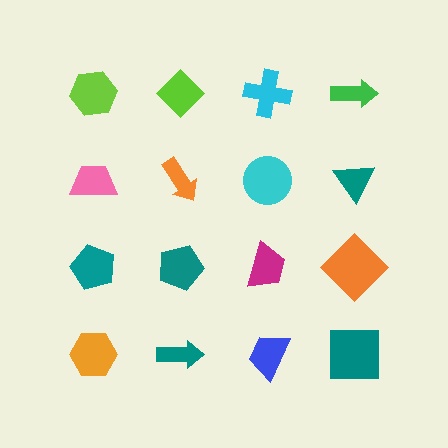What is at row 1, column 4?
A green arrow.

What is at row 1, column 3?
A cyan cross.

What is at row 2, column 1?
A pink trapezoid.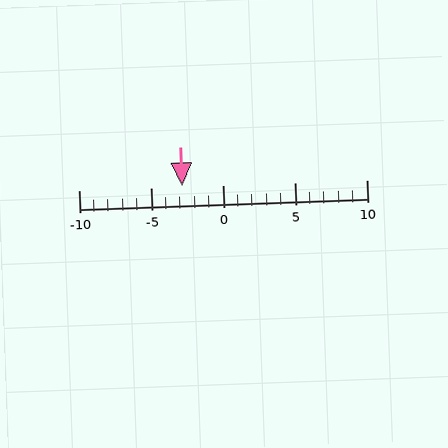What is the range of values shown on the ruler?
The ruler shows values from -10 to 10.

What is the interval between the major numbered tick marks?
The major tick marks are spaced 5 units apart.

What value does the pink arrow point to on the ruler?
The pink arrow points to approximately -3.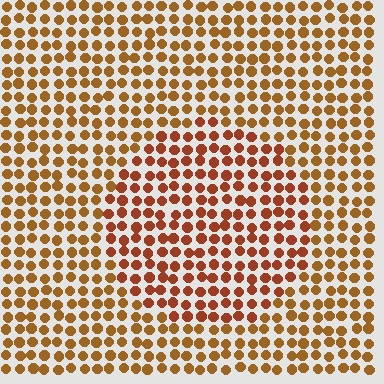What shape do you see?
I see a circle.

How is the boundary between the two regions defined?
The boundary is defined purely by a slight shift in hue (about 21 degrees). Spacing, size, and orientation are identical on both sides.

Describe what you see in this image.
The image is filled with small brown elements in a uniform arrangement. A circle-shaped region is visible where the elements are tinted to a slightly different hue, forming a subtle color boundary.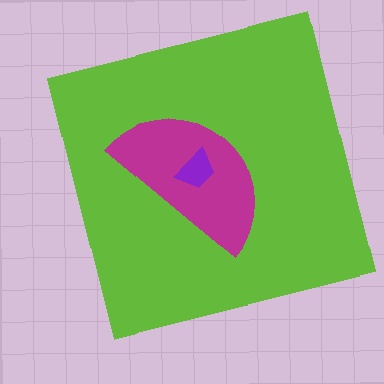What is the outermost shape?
The lime square.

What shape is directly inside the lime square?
The magenta semicircle.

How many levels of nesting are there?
3.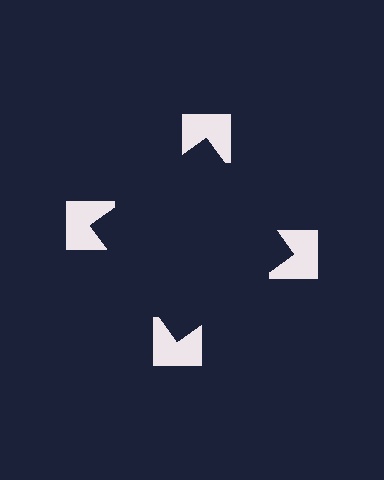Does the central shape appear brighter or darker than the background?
It typically appears slightly darker than the background, even though no actual brightness change is drawn.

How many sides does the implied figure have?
4 sides.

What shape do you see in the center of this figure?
An illusory square — its edges are inferred from the aligned wedge cuts in the notched squares, not physically drawn.